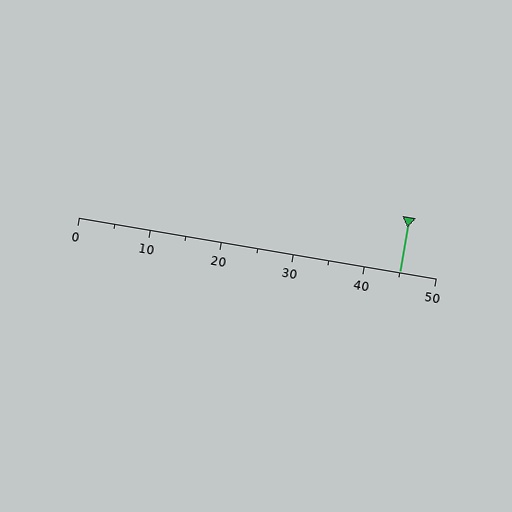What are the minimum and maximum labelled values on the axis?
The axis runs from 0 to 50.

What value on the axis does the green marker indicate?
The marker indicates approximately 45.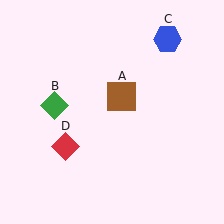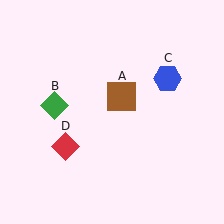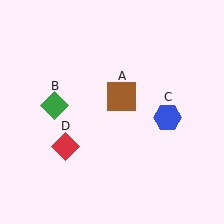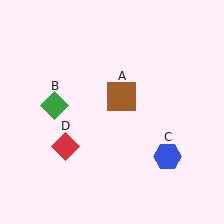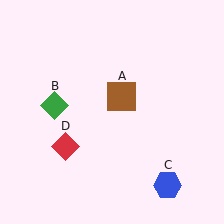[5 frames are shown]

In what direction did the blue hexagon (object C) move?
The blue hexagon (object C) moved down.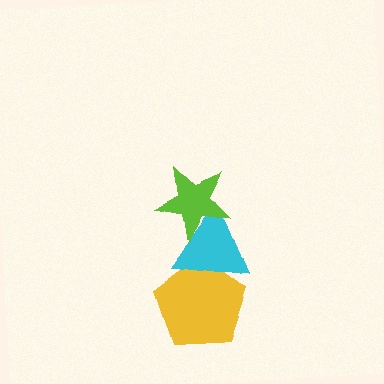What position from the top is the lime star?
The lime star is 1st from the top.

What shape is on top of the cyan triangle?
The lime star is on top of the cyan triangle.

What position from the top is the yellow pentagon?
The yellow pentagon is 3rd from the top.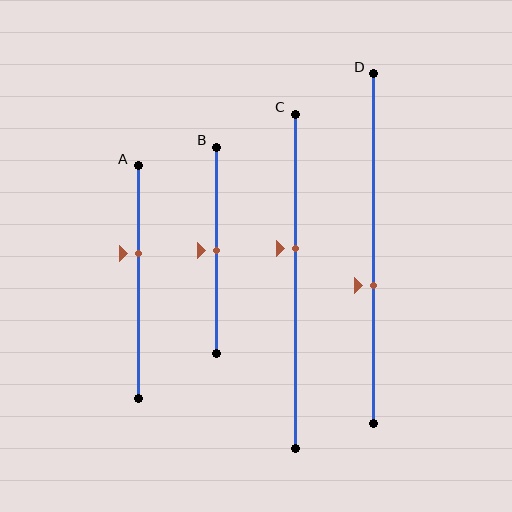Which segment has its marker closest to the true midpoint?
Segment B has its marker closest to the true midpoint.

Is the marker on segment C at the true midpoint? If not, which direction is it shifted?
No, the marker on segment C is shifted upward by about 10% of the segment length.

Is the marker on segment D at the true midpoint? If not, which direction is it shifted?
No, the marker on segment D is shifted downward by about 10% of the segment length.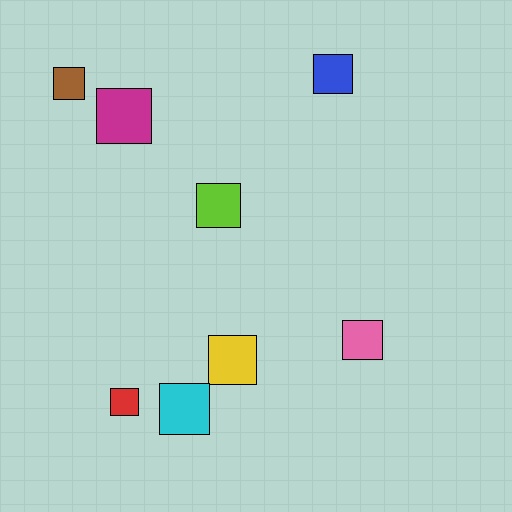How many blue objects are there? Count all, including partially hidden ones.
There is 1 blue object.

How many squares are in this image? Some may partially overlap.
There are 8 squares.